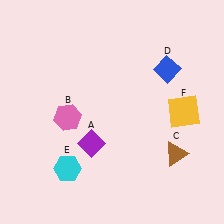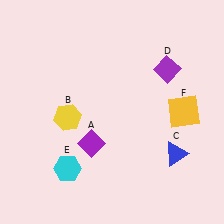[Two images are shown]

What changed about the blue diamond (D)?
In Image 1, D is blue. In Image 2, it changed to purple.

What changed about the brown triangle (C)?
In Image 1, C is brown. In Image 2, it changed to blue.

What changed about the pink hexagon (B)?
In Image 1, B is pink. In Image 2, it changed to yellow.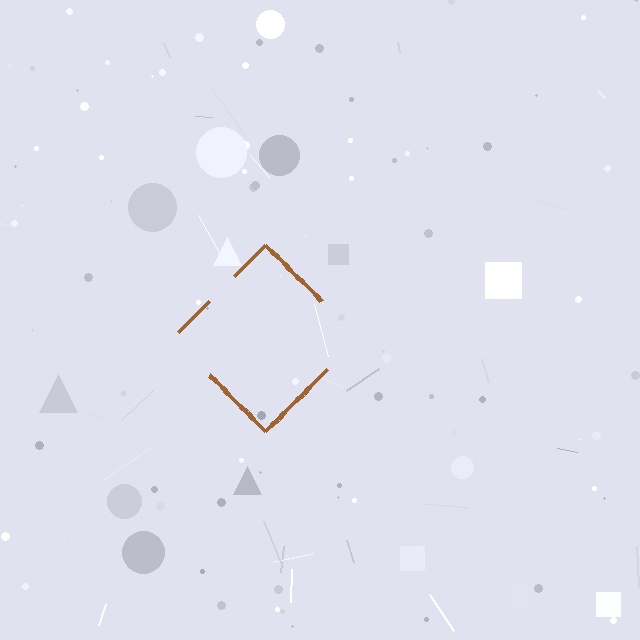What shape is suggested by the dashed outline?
The dashed outline suggests a diamond.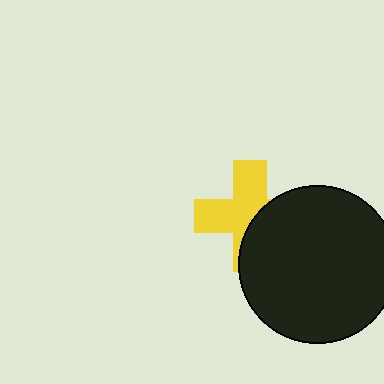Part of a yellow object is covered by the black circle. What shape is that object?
It is a cross.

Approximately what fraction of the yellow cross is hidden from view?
Roughly 43% of the yellow cross is hidden behind the black circle.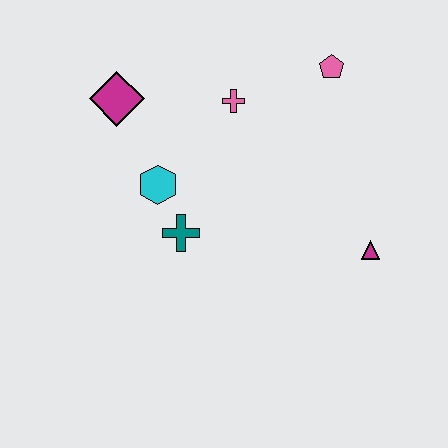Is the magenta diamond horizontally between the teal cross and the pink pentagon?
No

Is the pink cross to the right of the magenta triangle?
No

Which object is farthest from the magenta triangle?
The magenta diamond is farthest from the magenta triangle.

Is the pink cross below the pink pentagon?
Yes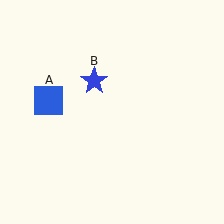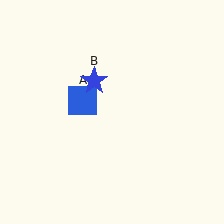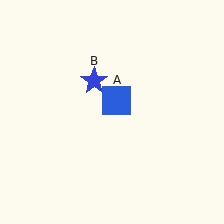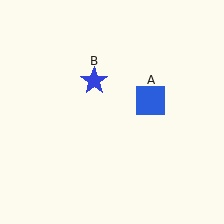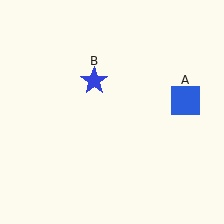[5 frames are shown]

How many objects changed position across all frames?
1 object changed position: blue square (object A).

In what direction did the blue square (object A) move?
The blue square (object A) moved right.